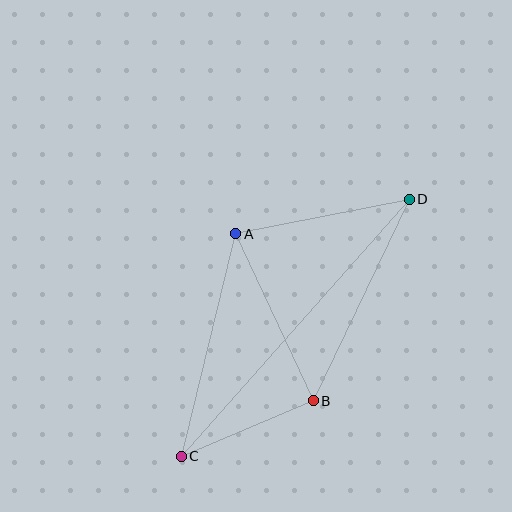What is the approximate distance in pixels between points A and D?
The distance between A and D is approximately 177 pixels.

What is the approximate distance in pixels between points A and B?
The distance between A and B is approximately 184 pixels.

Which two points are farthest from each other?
Points C and D are farthest from each other.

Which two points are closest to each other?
Points B and C are closest to each other.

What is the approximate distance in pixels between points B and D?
The distance between B and D is approximately 223 pixels.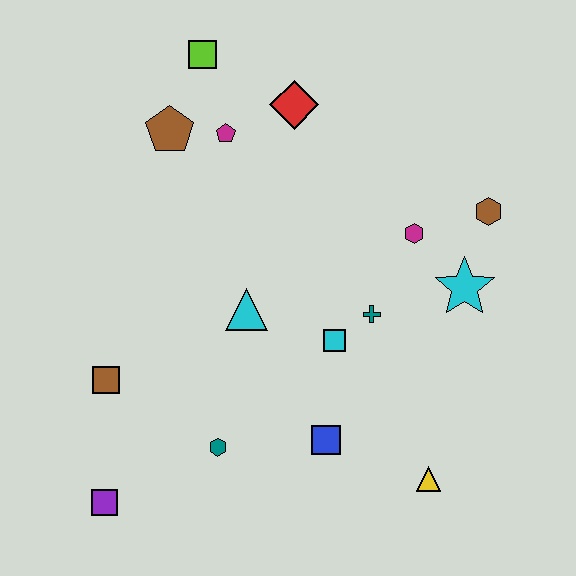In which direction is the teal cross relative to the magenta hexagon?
The teal cross is below the magenta hexagon.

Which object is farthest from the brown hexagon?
The purple square is farthest from the brown hexagon.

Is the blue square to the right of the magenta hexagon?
No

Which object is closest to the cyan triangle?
The cyan square is closest to the cyan triangle.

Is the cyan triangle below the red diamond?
Yes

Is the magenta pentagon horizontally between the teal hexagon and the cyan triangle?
Yes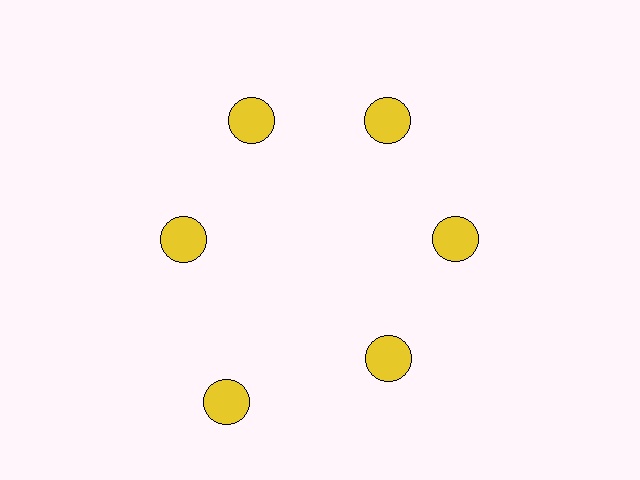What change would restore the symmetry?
The symmetry would be restored by moving it inward, back onto the ring so that all 6 circles sit at equal angles and equal distance from the center.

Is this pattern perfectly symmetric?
No. The 6 yellow circles are arranged in a ring, but one element near the 7 o'clock position is pushed outward from the center, breaking the 6-fold rotational symmetry.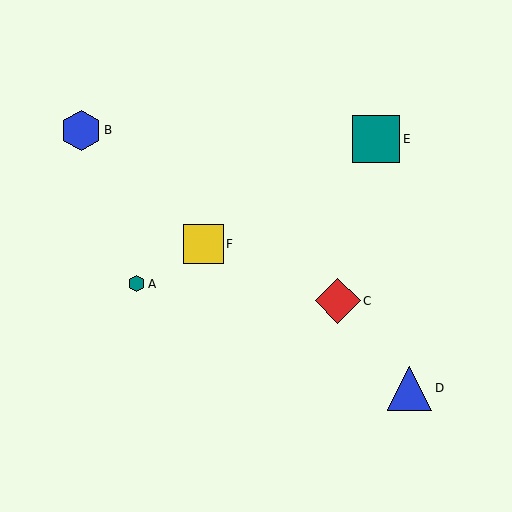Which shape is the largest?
The teal square (labeled E) is the largest.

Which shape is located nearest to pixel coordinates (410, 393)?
The blue triangle (labeled D) at (410, 388) is nearest to that location.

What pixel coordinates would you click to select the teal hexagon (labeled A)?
Click at (137, 284) to select the teal hexagon A.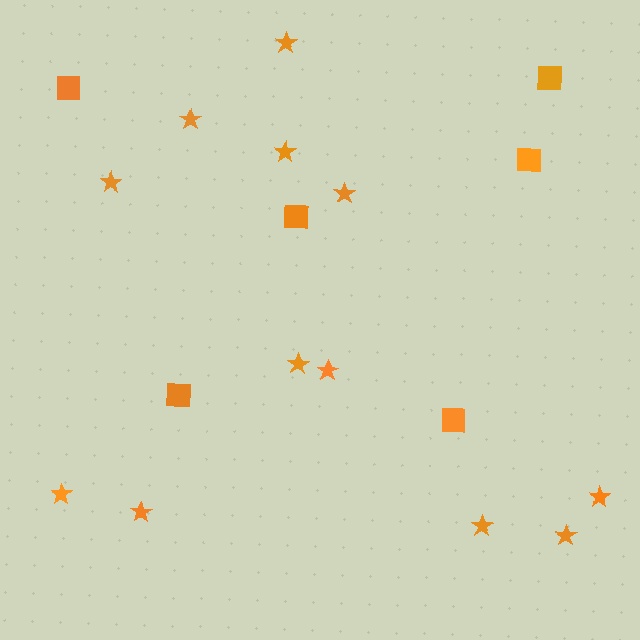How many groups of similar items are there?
There are 2 groups: one group of stars (12) and one group of squares (6).